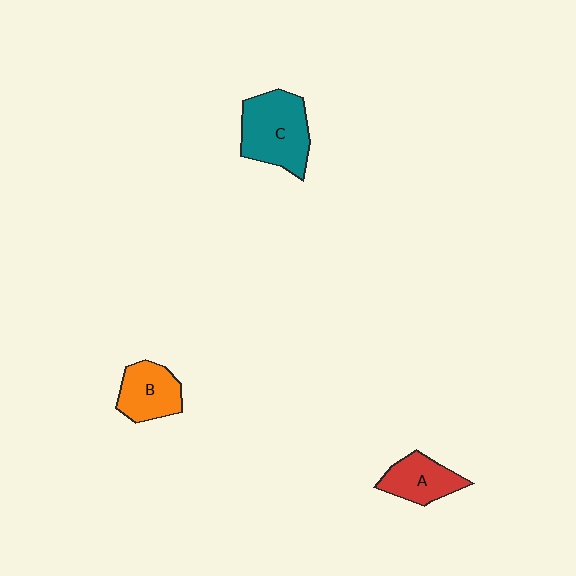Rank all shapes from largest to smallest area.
From largest to smallest: C (teal), B (orange), A (red).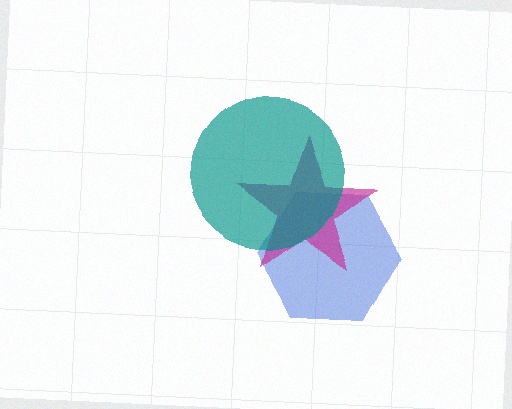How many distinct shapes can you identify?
There are 3 distinct shapes: a blue hexagon, a magenta star, a teal circle.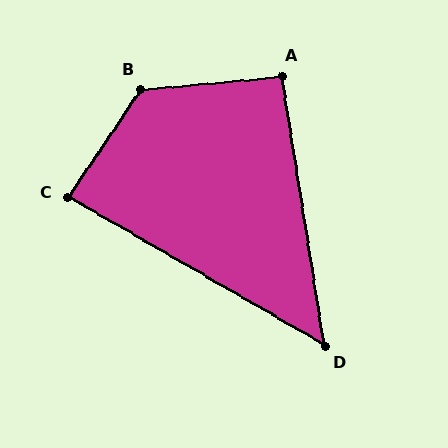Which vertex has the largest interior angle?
B, at approximately 129 degrees.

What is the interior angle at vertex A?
Approximately 94 degrees (approximately right).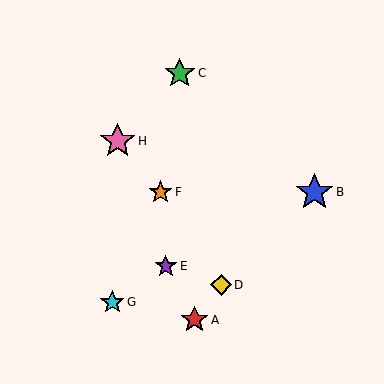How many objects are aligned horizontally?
2 objects (B, F) are aligned horizontally.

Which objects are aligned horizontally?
Objects B, F are aligned horizontally.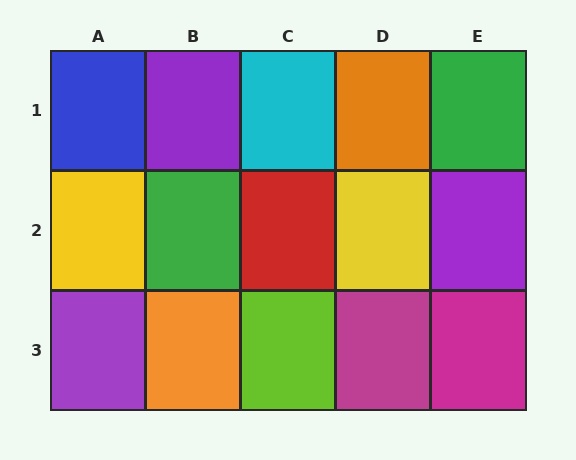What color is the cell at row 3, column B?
Orange.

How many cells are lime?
1 cell is lime.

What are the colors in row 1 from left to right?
Blue, purple, cyan, orange, green.